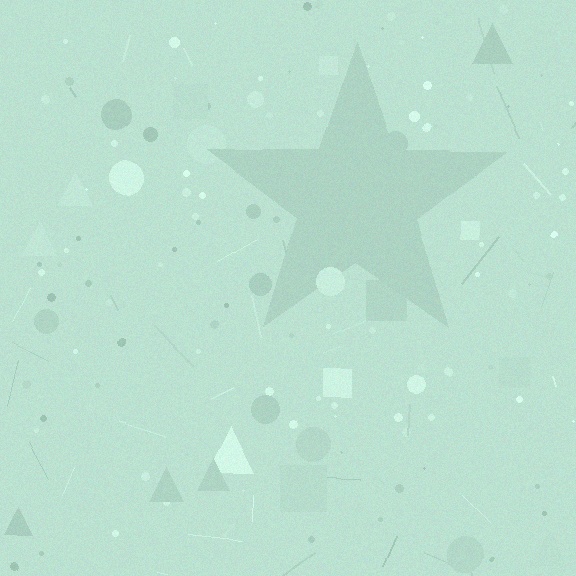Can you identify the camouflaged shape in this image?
The camouflaged shape is a star.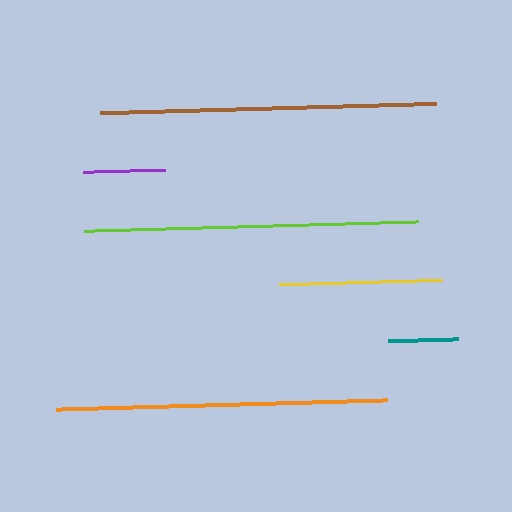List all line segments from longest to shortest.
From longest to shortest: brown, lime, orange, yellow, purple, teal.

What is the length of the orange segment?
The orange segment is approximately 331 pixels long.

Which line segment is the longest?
The brown line is the longest at approximately 336 pixels.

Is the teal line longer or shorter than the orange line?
The orange line is longer than the teal line.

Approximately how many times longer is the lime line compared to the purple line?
The lime line is approximately 4.1 times the length of the purple line.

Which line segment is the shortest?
The teal line is the shortest at approximately 70 pixels.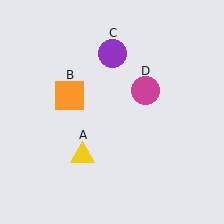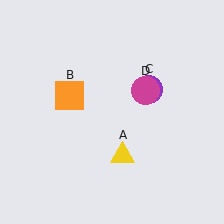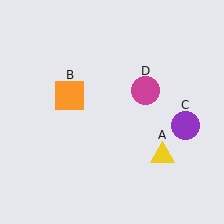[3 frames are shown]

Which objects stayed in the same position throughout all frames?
Orange square (object B) and magenta circle (object D) remained stationary.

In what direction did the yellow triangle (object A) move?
The yellow triangle (object A) moved right.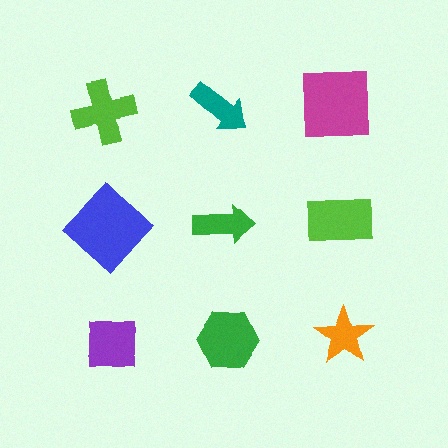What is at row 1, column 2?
A teal arrow.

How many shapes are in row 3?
3 shapes.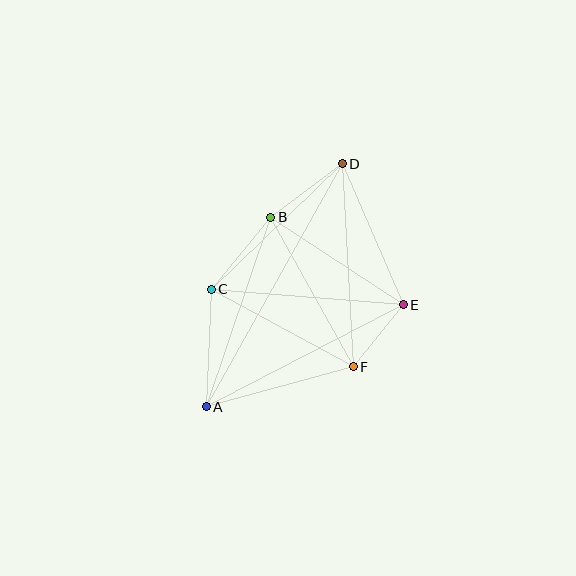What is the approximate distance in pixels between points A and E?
The distance between A and E is approximately 221 pixels.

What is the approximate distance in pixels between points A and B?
The distance between A and B is approximately 200 pixels.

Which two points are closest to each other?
Points E and F are closest to each other.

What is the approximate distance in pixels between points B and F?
The distance between B and F is approximately 171 pixels.